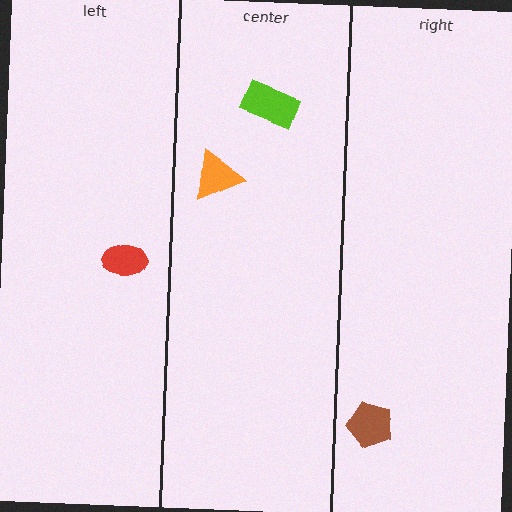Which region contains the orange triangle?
The center region.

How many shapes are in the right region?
1.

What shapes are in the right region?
The brown pentagon.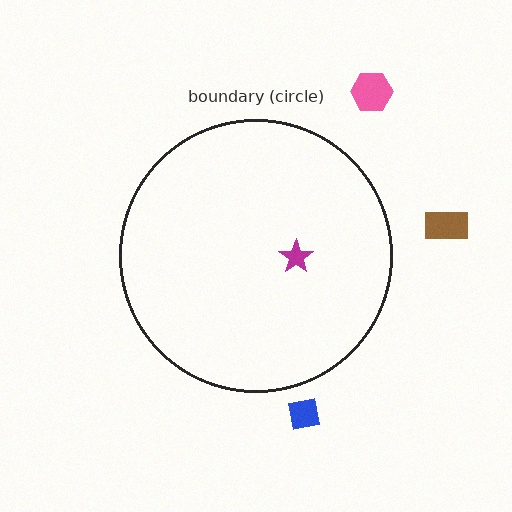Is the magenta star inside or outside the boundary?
Inside.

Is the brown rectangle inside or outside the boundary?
Outside.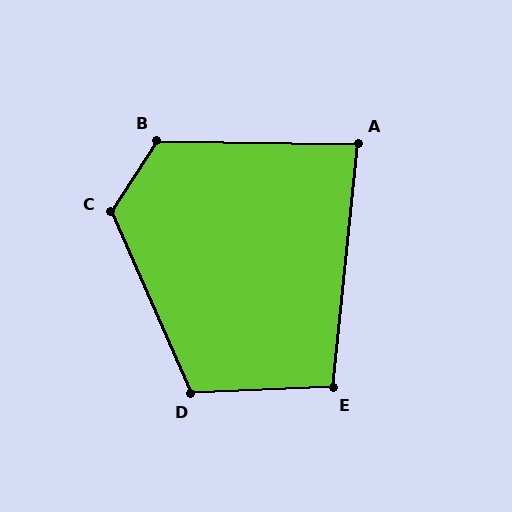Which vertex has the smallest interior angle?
A, at approximately 85 degrees.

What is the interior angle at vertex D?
Approximately 111 degrees (obtuse).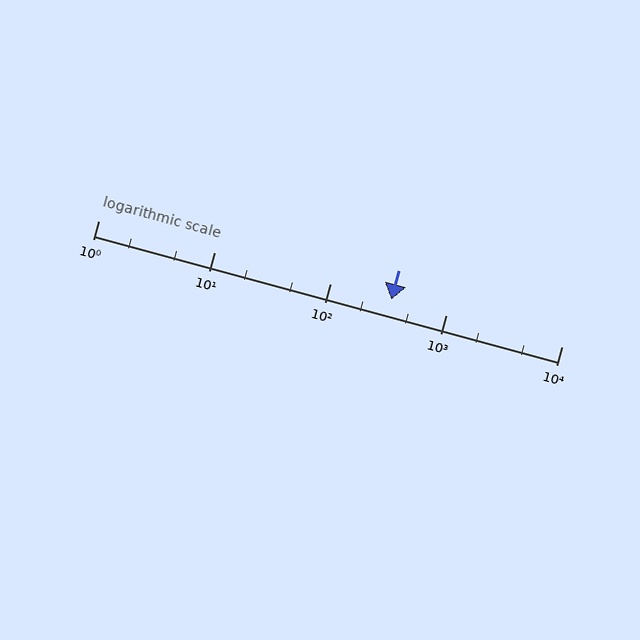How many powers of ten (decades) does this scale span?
The scale spans 4 decades, from 1 to 10000.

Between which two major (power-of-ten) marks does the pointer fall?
The pointer is between 100 and 1000.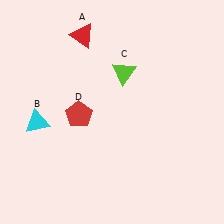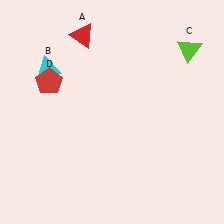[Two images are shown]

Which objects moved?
The objects that moved are: the cyan triangle (B), the lime triangle (C), the red pentagon (D).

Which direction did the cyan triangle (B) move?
The cyan triangle (B) moved up.